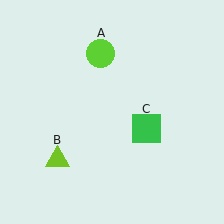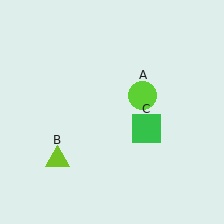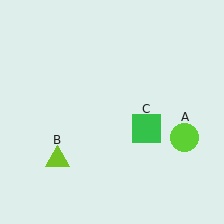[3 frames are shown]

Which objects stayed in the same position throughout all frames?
Lime triangle (object B) and green square (object C) remained stationary.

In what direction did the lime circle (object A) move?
The lime circle (object A) moved down and to the right.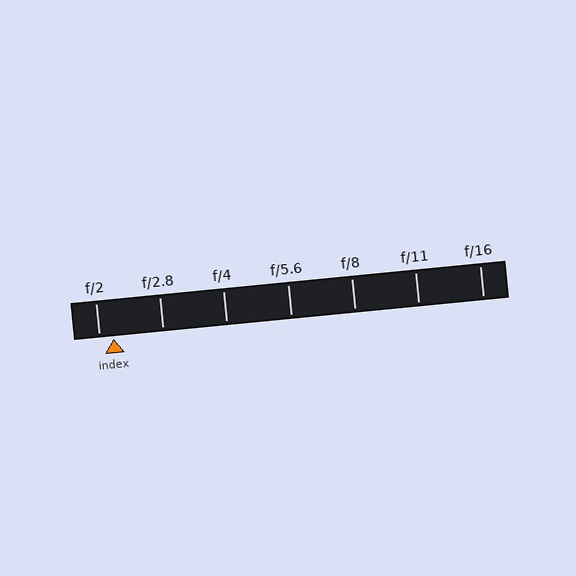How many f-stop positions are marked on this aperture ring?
There are 7 f-stop positions marked.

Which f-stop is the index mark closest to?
The index mark is closest to f/2.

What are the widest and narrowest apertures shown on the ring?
The widest aperture shown is f/2 and the narrowest is f/16.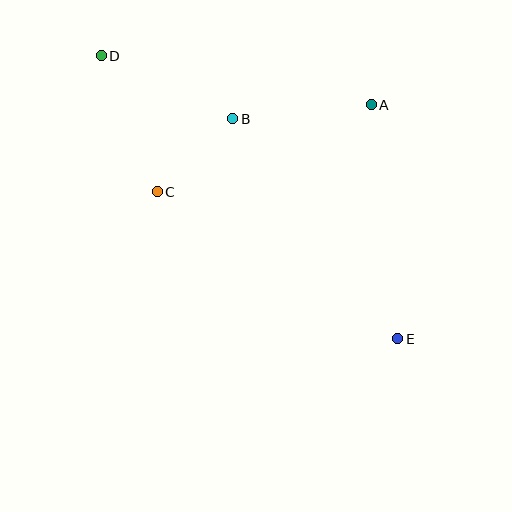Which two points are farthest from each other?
Points D and E are farthest from each other.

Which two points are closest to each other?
Points B and C are closest to each other.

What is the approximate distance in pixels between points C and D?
The distance between C and D is approximately 147 pixels.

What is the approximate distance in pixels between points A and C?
The distance between A and C is approximately 231 pixels.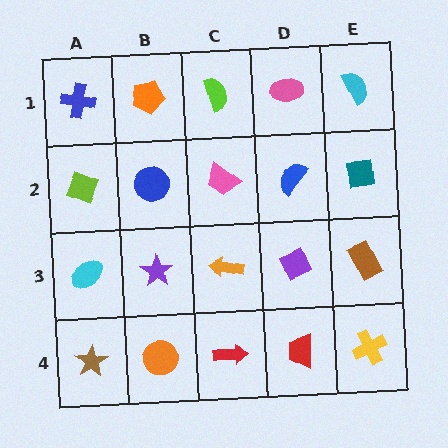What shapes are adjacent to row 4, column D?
A purple diamond (row 3, column D), a red arrow (row 4, column C), a yellow cross (row 4, column E).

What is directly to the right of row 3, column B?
An orange arrow.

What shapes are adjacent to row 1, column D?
A blue semicircle (row 2, column D), a lime semicircle (row 1, column C), a cyan semicircle (row 1, column E).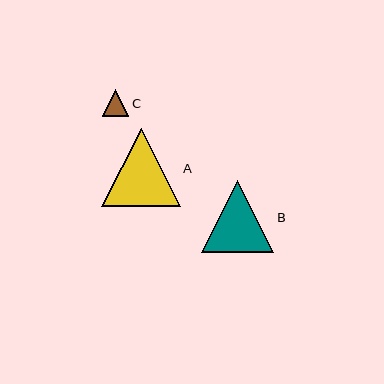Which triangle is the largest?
Triangle A is the largest with a size of approximately 78 pixels.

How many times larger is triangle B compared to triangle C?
Triangle B is approximately 2.7 times the size of triangle C.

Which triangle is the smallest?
Triangle C is the smallest with a size of approximately 27 pixels.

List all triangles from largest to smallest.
From largest to smallest: A, B, C.